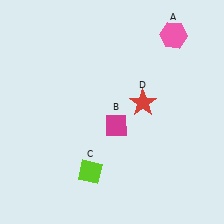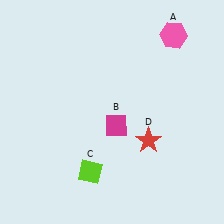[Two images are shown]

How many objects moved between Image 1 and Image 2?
1 object moved between the two images.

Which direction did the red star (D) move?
The red star (D) moved down.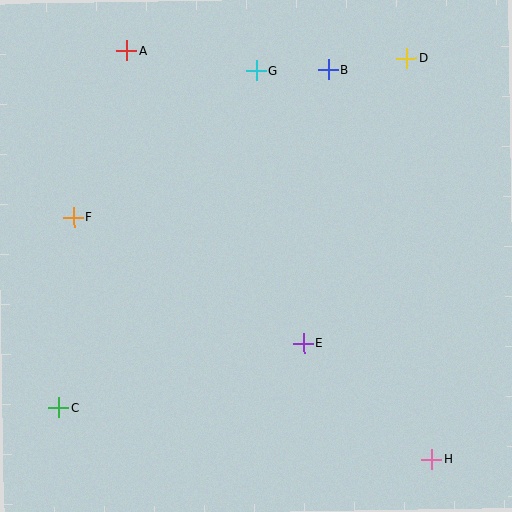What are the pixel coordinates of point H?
Point H is at (432, 459).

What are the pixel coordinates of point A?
Point A is at (126, 51).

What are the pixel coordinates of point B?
Point B is at (328, 70).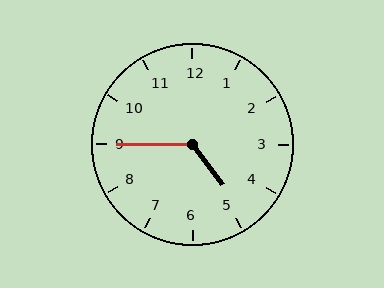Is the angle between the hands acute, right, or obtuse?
It is obtuse.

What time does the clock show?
4:45.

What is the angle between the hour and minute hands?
Approximately 128 degrees.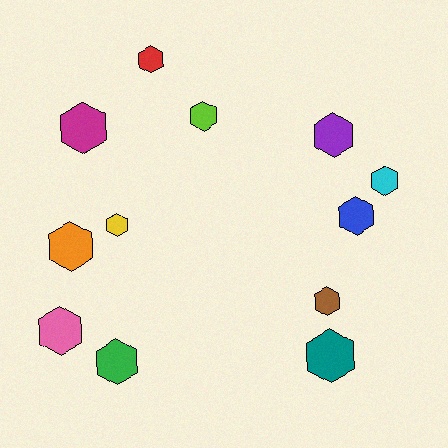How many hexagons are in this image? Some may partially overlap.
There are 12 hexagons.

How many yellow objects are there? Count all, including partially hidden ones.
There is 1 yellow object.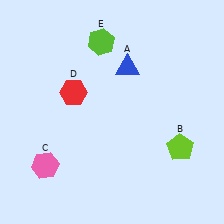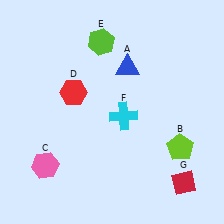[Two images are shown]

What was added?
A cyan cross (F), a red diamond (G) were added in Image 2.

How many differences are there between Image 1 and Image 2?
There are 2 differences between the two images.